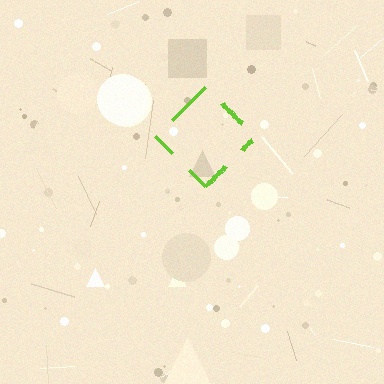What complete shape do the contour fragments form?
The contour fragments form a diamond.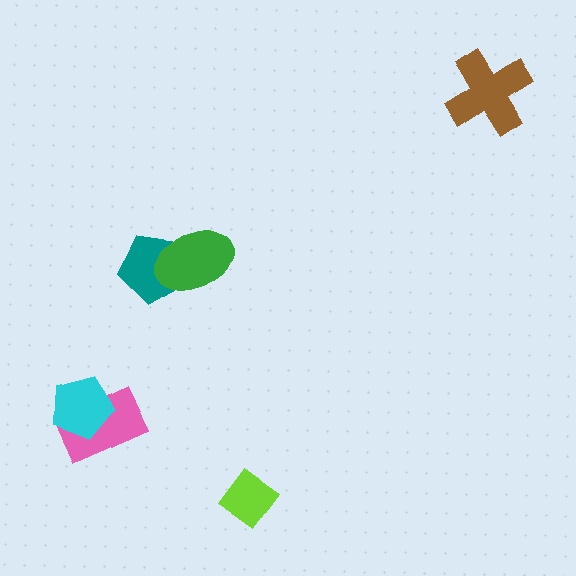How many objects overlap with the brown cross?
0 objects overlap with the brown cross.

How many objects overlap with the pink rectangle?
1 object overlaps with the pink rectangle.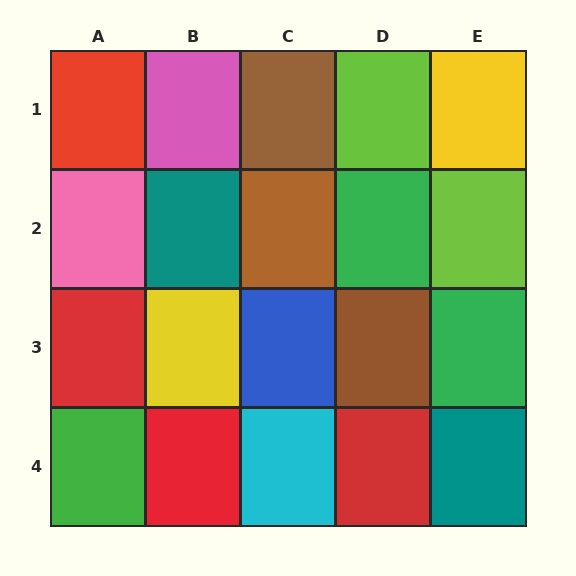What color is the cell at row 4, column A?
Green.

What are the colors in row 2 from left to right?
Pink, teal, brown, green, lime.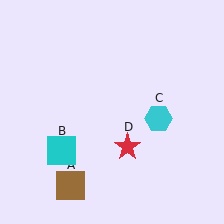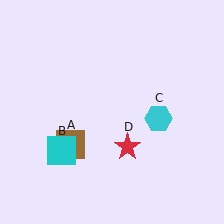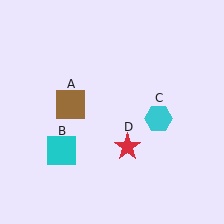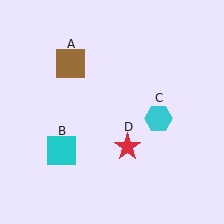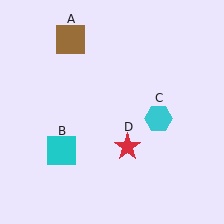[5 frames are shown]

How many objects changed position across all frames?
1 object changed position: brown square (object A).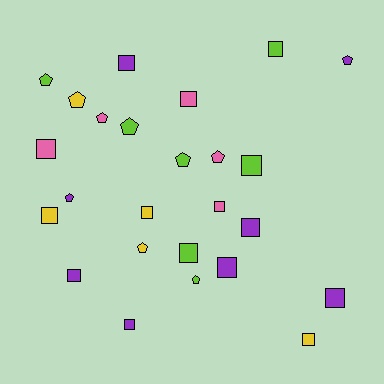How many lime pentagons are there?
There are 4 lime pentagons.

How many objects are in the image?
There are 25 objects.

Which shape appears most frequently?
Square, with 15 objects.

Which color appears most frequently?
Purple, with 8 objects.